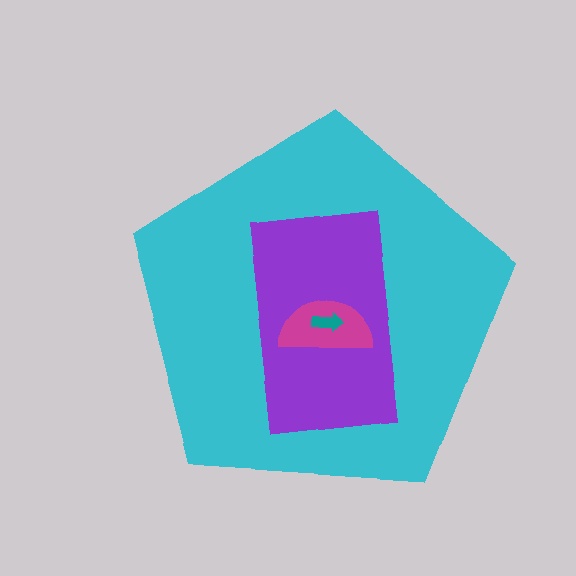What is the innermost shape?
The teal arrow.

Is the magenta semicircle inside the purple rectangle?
Yes.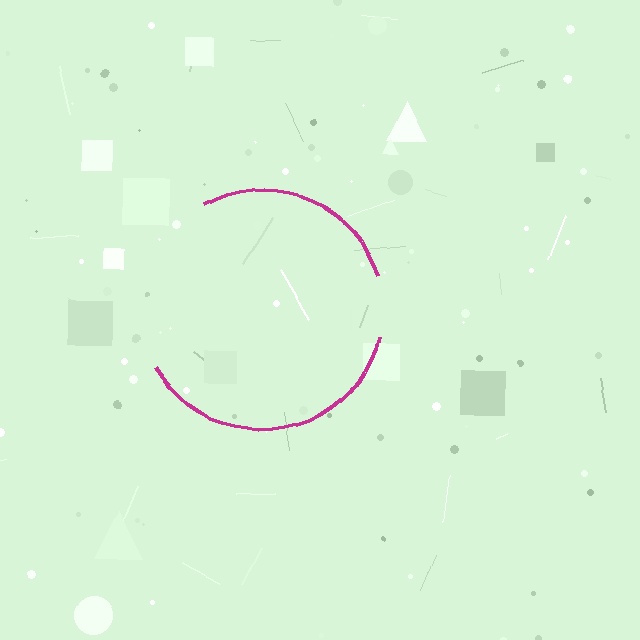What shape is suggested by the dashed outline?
The dashed outline suggests a circle.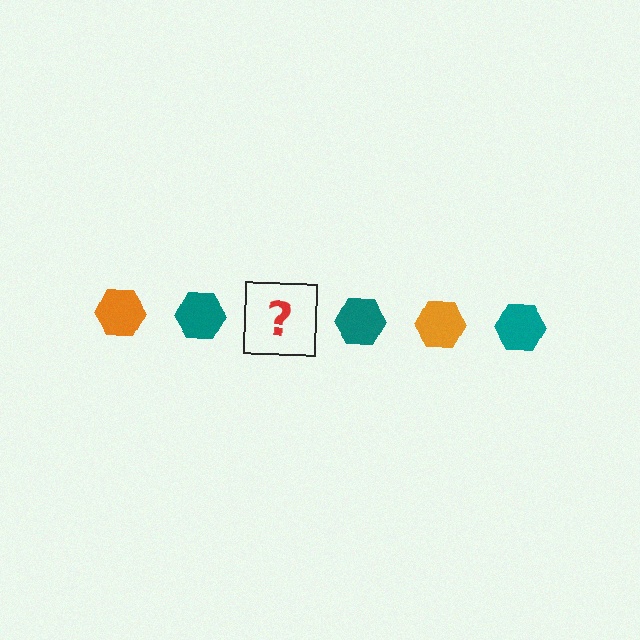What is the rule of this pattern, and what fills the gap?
The rule is that the pattern cycles through orange, teal hexagons. The gap should be filled with an orange hexagon.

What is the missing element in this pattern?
The missing element is an orange hexagon.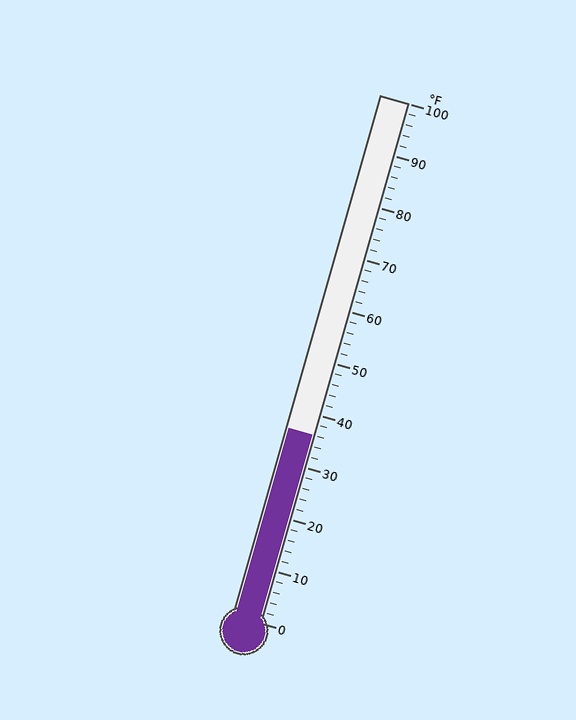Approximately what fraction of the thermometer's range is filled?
The thermometer is filled to approximately 35% of its range.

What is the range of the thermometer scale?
The thermometer scale ranges from 0°F to 100°F.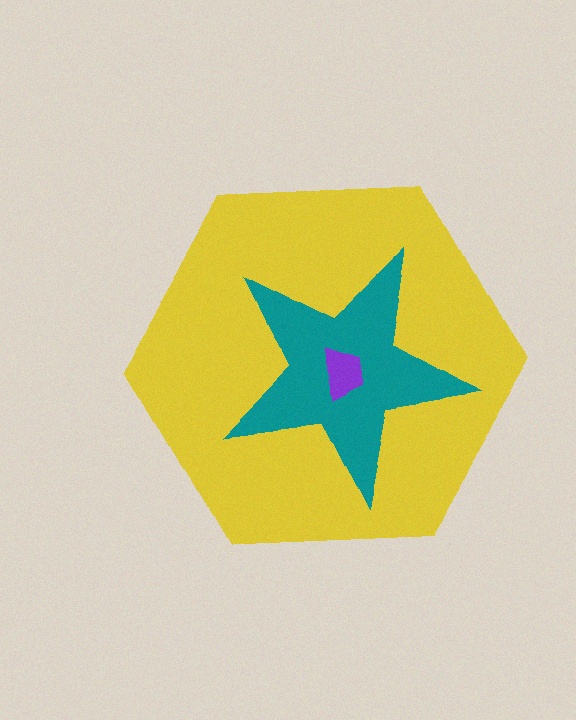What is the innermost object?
The purple trapezoid.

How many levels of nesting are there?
3.